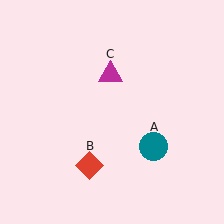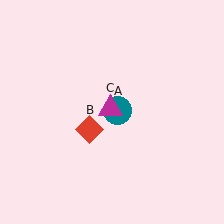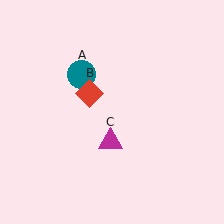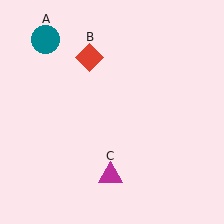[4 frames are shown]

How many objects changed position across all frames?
3 objects changed position: teal circle (object A), red diamond (object B), magenta triangle (object C).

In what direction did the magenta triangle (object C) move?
The magenta triangle (object C) moved down.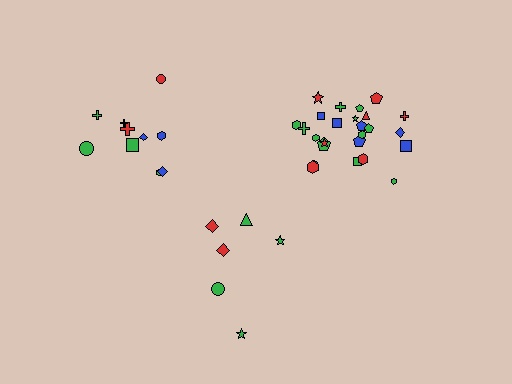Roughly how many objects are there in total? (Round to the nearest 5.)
Roughly 40 objects in total.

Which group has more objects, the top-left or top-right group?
The top-right group.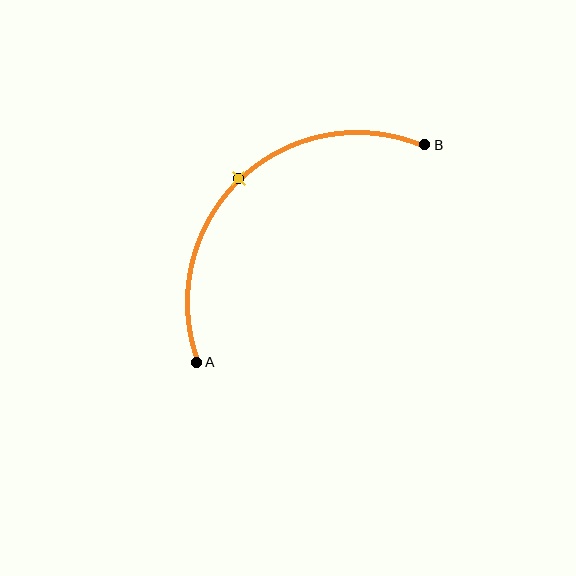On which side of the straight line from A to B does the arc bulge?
The arc bulges above and to the left of the straight line connecting A and B.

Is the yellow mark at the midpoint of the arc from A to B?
Yes. The yellow mark lies on the arc at equal arc-length from both A and B — it is the arc midpoint.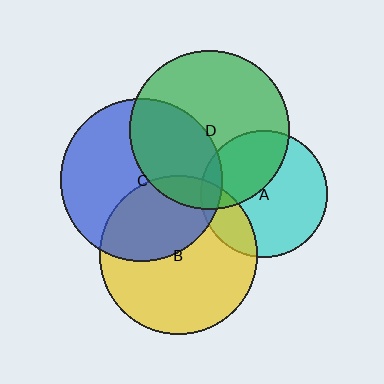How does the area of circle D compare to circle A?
Approximately 1.6 times.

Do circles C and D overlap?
Yes.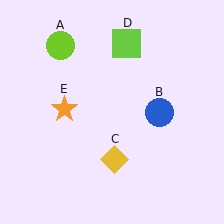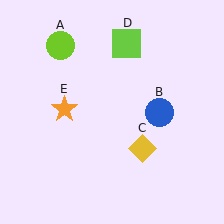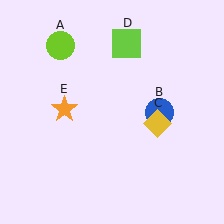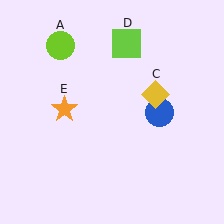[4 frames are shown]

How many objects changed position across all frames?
1 object changed position: yellow diamond (object C).